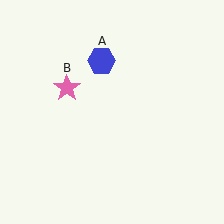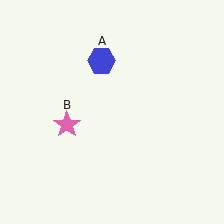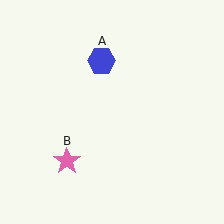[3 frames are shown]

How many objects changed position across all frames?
1 object changed position: pink star (object B).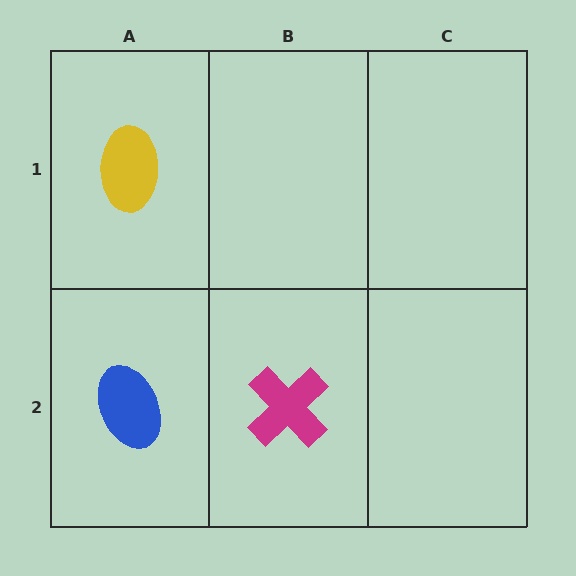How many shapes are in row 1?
1 shape.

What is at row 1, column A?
A yellow ellipse.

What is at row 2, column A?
A blue ellipse.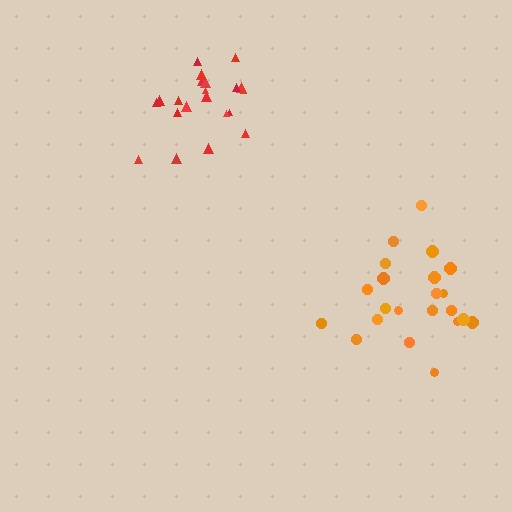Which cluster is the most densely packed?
Red.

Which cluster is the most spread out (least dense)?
Orange.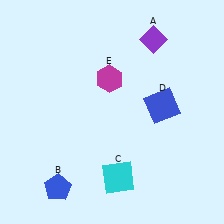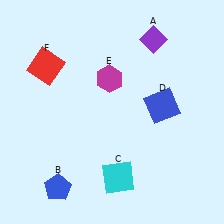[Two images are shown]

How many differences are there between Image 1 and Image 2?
There is 1 difference between the two images.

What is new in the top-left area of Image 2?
A red square (F) was added in the top-left area of Image 2.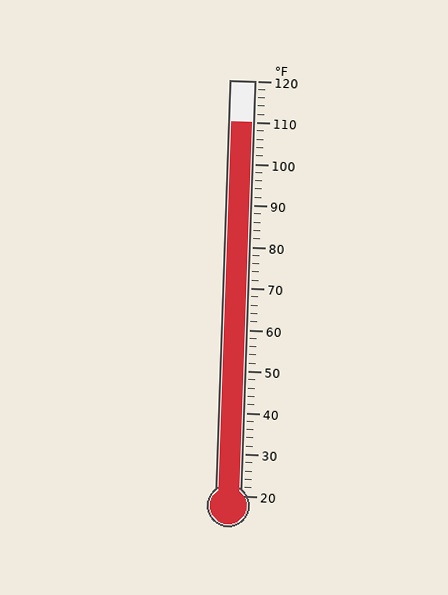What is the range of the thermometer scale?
The thermometer scale ranges from 20°F to 120°F.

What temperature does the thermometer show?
The thermometer shows approximately 110°F.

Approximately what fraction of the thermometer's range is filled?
The thermometer is filled to approximately 90% of its range.